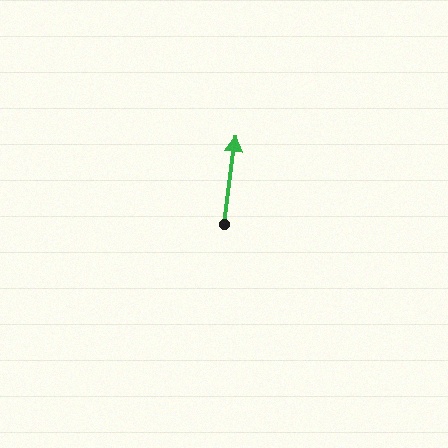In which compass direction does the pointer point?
North.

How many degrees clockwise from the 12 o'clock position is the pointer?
Approximately 8 degrees.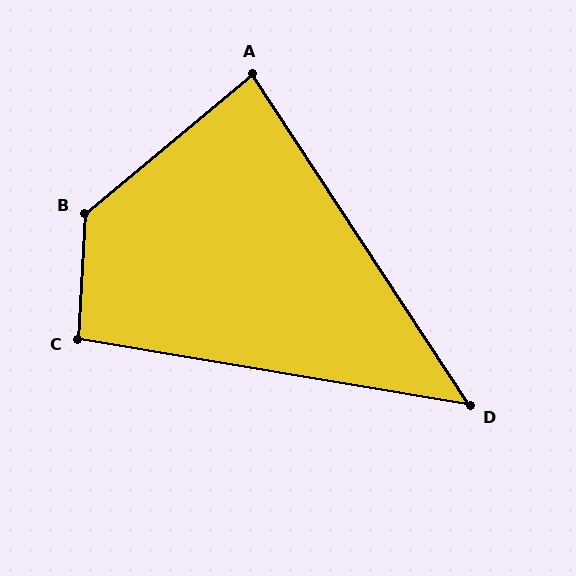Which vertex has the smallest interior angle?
D, at approximately 47 degrees.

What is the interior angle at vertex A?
Approximately 84 degrees (acute).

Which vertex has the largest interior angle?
B, at approximately 133 degrees.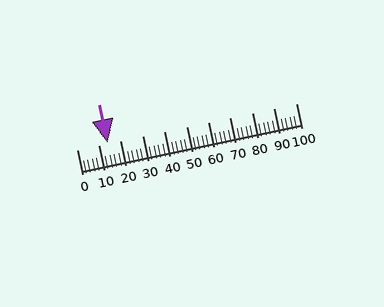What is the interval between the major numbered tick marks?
The major tick marks are spaced 10 units apart.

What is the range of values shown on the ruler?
The ruler shows values from 0 to 100.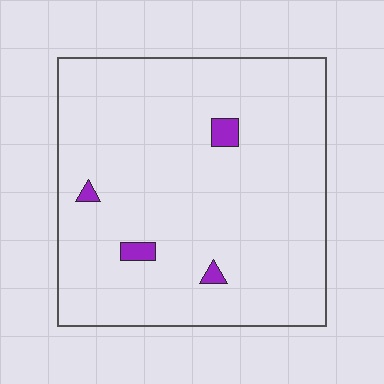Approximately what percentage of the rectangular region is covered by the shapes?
Approximately 5%.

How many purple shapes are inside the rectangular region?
4.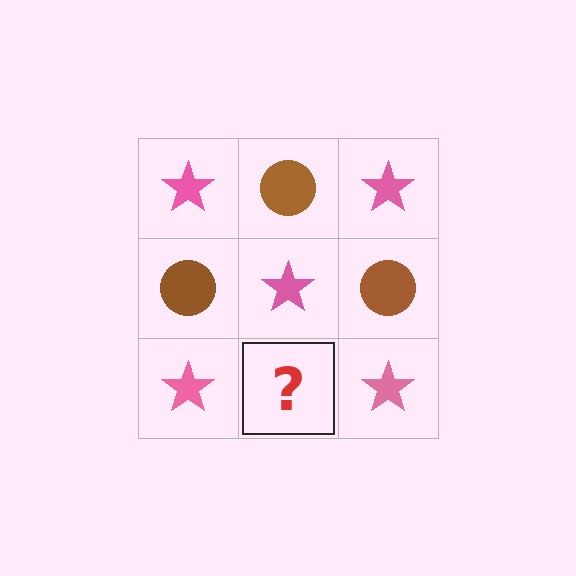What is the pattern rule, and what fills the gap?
The rule is that it alternates pink star and brown circle in a checkerboard pattern. The gap should be filled with a brown circle.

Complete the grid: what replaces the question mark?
The question mark should be replaced with a brown circle.